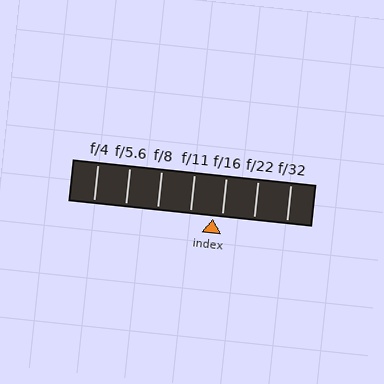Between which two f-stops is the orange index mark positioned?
The index mark is between f/11 and f/16.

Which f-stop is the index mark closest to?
The index mark is closest to f/16.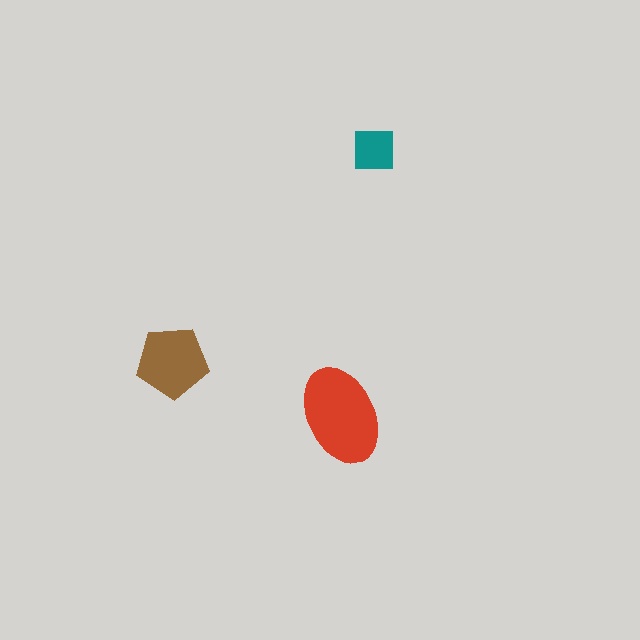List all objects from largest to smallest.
The red ellipse, the brown pentagon, the teal square.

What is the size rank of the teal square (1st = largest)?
3rd.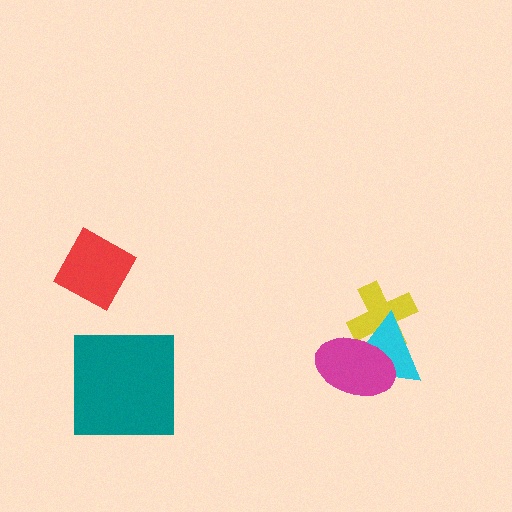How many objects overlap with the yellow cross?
2 objects overlap with the yellow cross.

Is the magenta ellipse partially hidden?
No, no other shape covers it.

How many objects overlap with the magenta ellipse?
2 objects overlap with the magenta ellipse.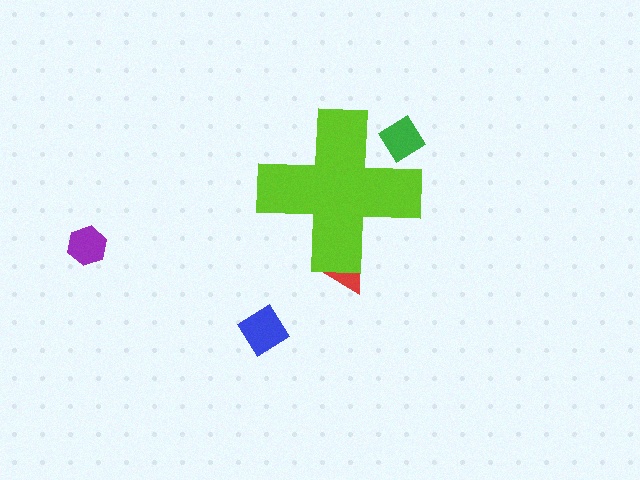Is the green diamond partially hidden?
Yes, the green diamond is partially hidden behind the lime cross.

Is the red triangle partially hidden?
Yes, the red triangle is partially hidden behind the lime cross.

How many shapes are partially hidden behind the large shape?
2 shapes are partially hidden.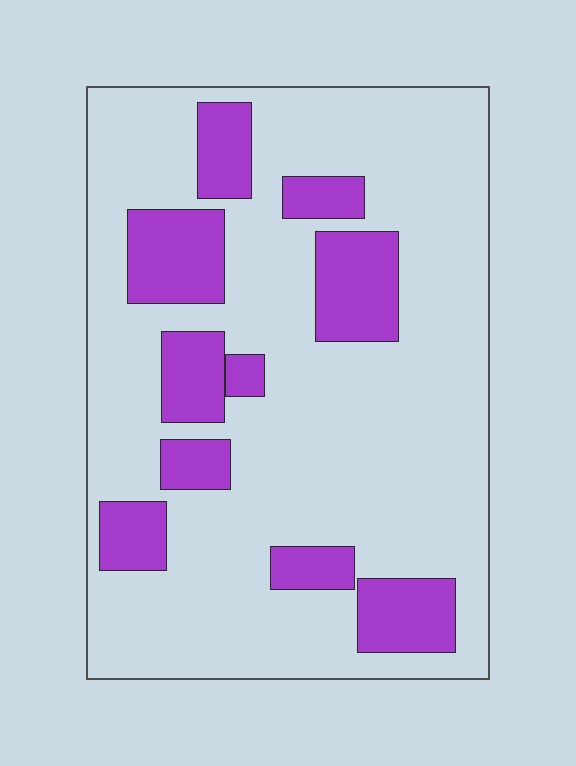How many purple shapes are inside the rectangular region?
10.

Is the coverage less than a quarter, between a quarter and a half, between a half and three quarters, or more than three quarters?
Less than a quarter.